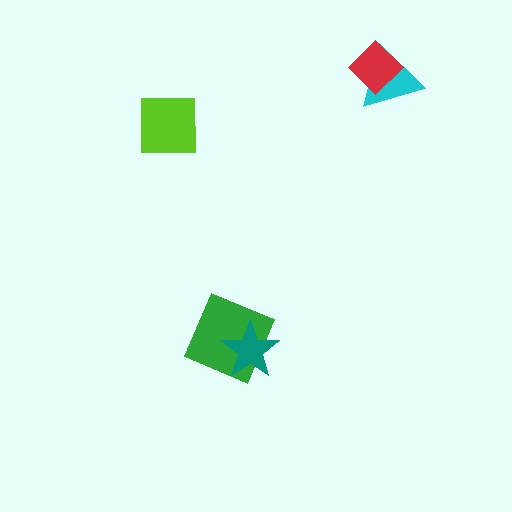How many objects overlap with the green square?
1 object overlaps with the green square.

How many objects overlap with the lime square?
0 objects overlap with the lime square.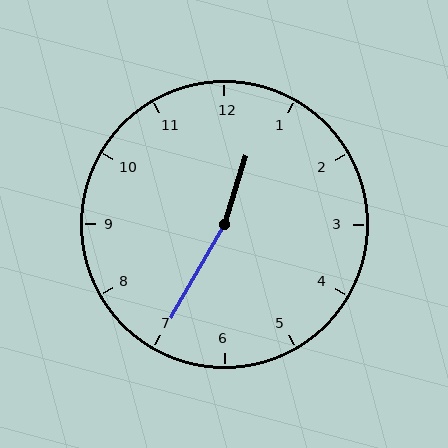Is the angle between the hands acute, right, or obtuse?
It is obtuse.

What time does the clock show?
12:35.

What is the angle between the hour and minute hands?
Approximately 168 degrees.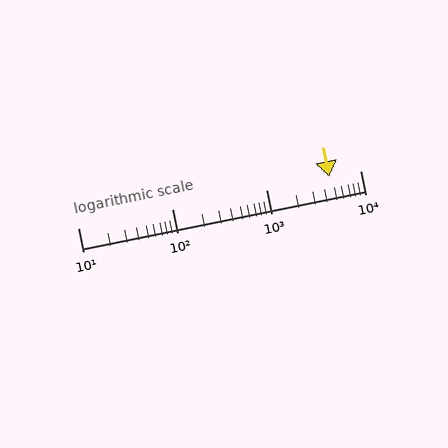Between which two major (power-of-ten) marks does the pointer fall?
The pointer is between 1000 and 10000.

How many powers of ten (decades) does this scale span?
The scale spans 3 decades, from 10 to 10000.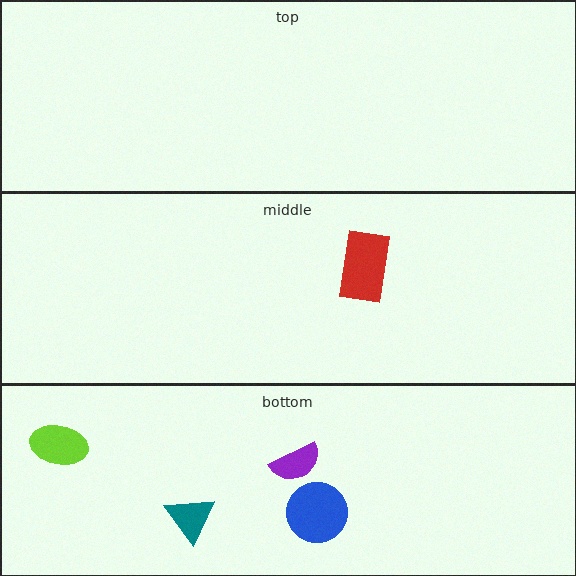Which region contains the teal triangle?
The bottom region.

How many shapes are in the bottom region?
4.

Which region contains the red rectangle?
The middle region.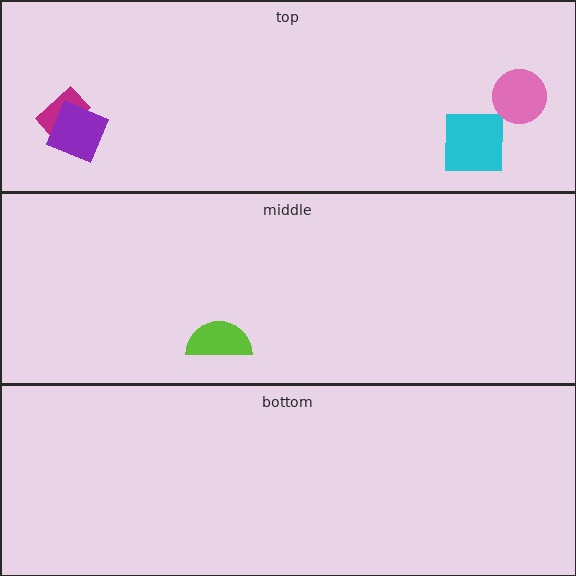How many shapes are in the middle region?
1.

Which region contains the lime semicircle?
The middle region.